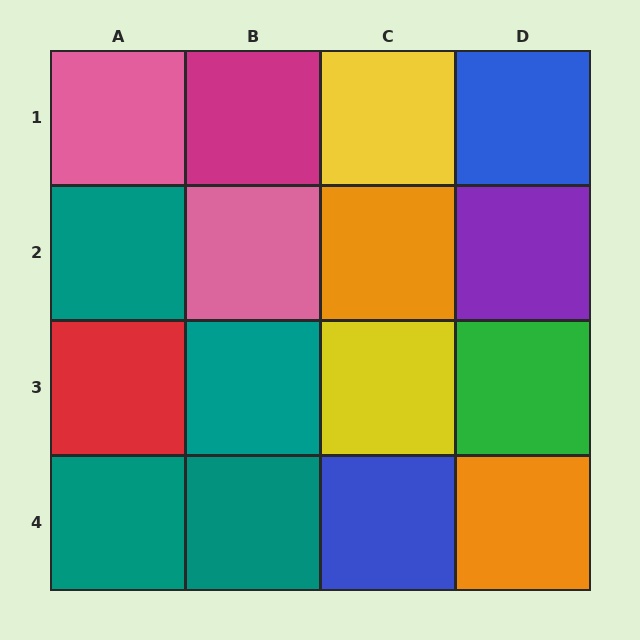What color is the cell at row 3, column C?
Yellow.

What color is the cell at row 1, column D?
Blue.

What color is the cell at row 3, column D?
Green.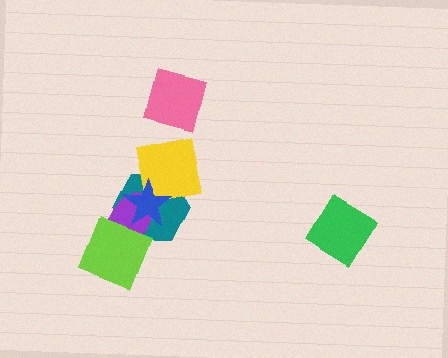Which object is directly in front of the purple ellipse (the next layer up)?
The lime diamond is directly in front of the purple ellipse.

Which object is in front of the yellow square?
The blue star is in front of the yellow square.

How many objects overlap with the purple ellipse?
3 objects overlap with the purple ellipse.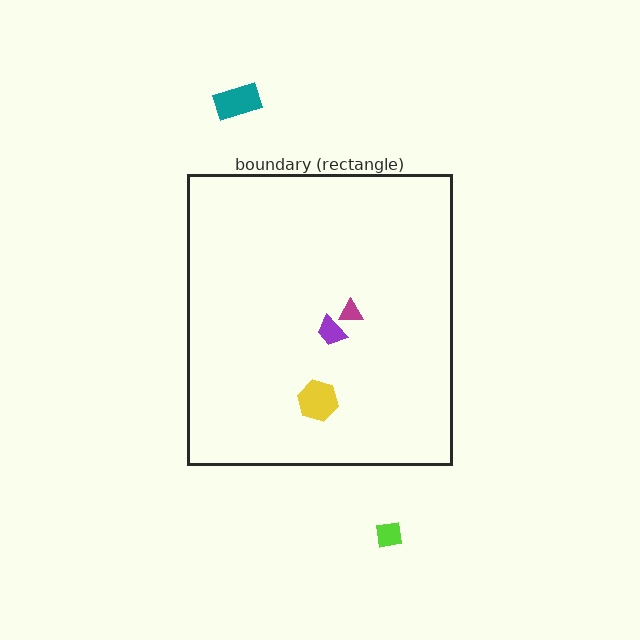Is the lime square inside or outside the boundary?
Outside.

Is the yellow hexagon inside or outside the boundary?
Inside.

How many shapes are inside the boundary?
3 inside, 2 outside.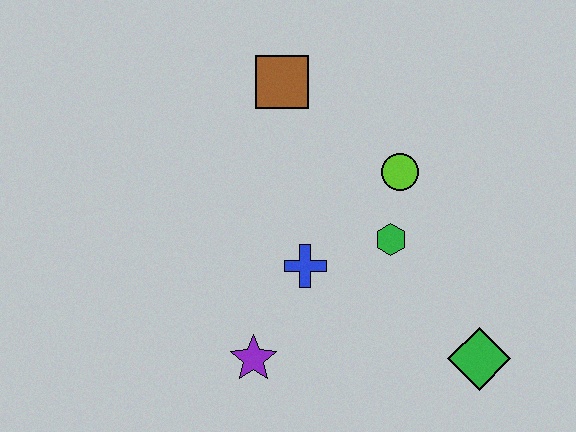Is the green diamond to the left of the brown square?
No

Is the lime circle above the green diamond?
Yes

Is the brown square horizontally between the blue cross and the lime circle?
No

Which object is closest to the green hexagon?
The lime circle is closest to the green hexagon.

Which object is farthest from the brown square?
The green diamond is farthest from the brown square.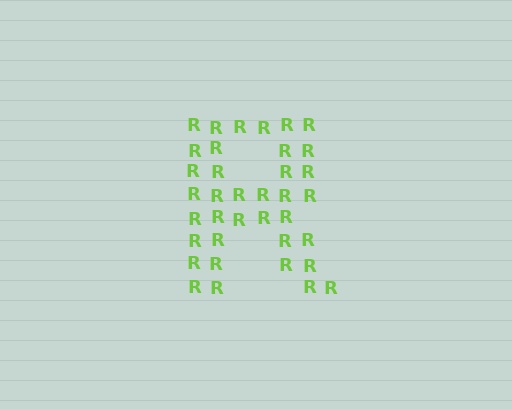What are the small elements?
The small elements are letter R's.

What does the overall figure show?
The overall figure shows the letter R.